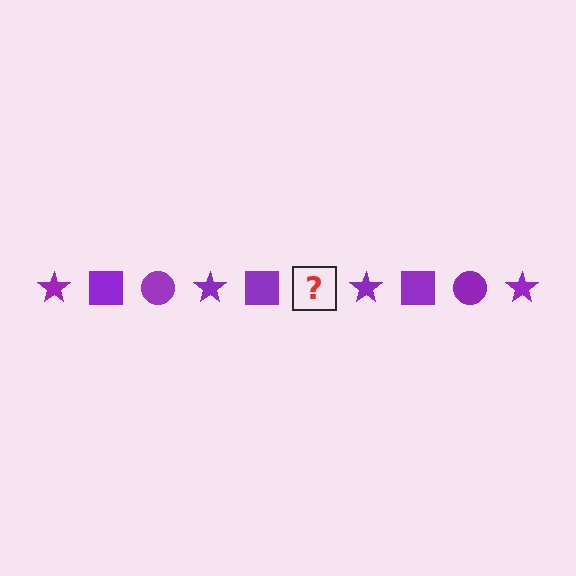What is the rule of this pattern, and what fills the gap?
The rule is that the pattern cycles through star, square, circle shapes in purple. The gap should be filled with a purple circle.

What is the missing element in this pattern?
The missing element is a purple circle.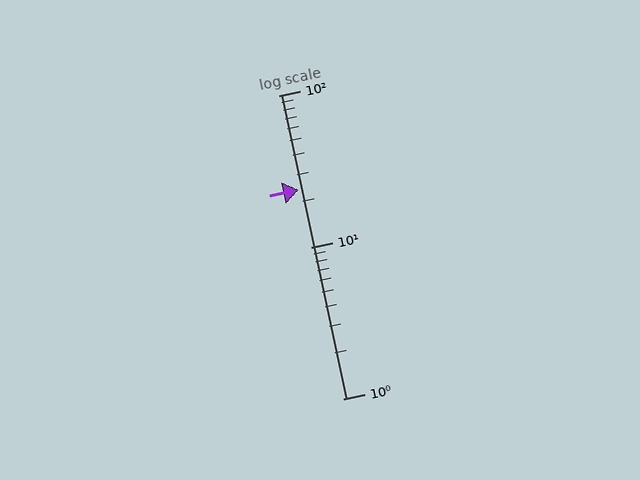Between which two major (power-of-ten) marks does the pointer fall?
The pointer is between 10 and 100.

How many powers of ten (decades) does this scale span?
The scale spans 2 decades, from 1 to 100.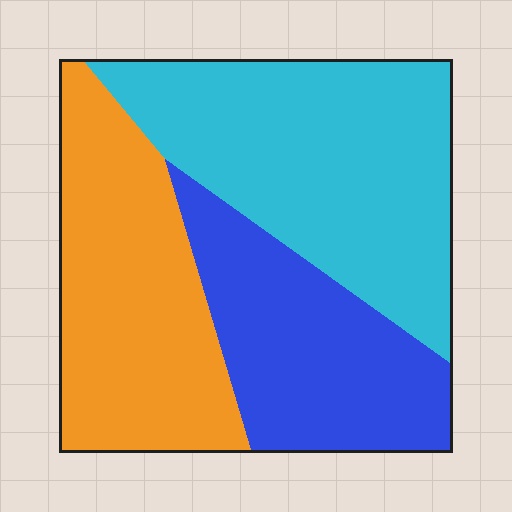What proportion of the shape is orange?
Orange takes up about one third (1/3) of the shape.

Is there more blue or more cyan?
Cyan.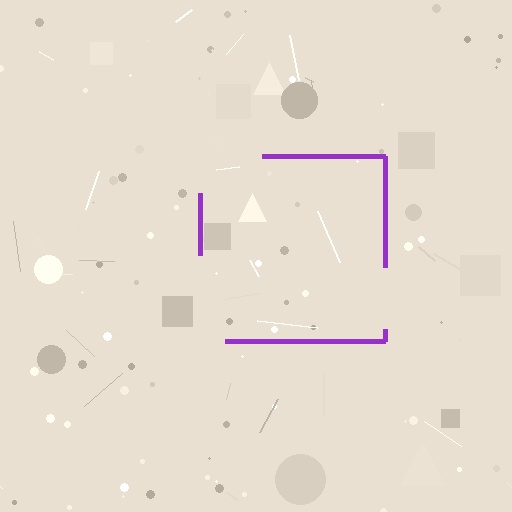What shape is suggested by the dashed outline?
The dashed outline suggests a square.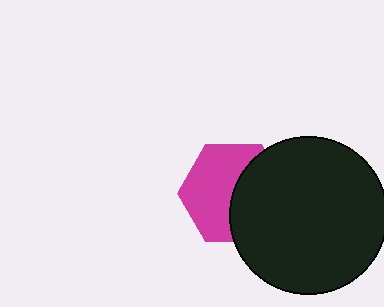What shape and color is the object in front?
The object in front is a black circle.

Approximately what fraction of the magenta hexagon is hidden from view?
Roughly 44% of the magenta hexagon is hidden behind the black circle.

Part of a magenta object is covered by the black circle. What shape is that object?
It is a hexagon.